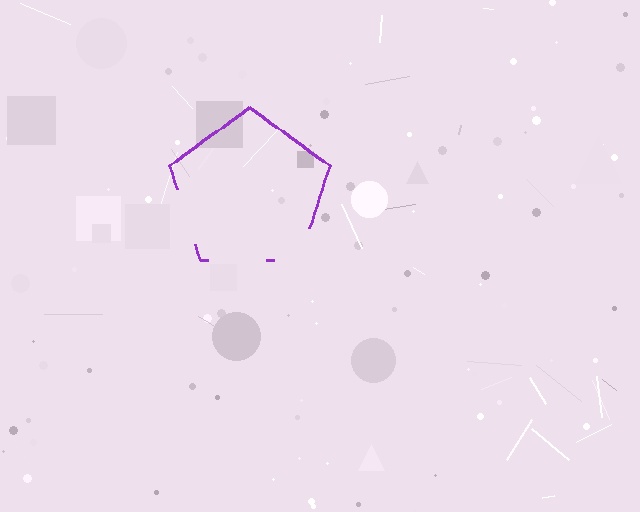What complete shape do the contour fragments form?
The contour fragments form a pentagon.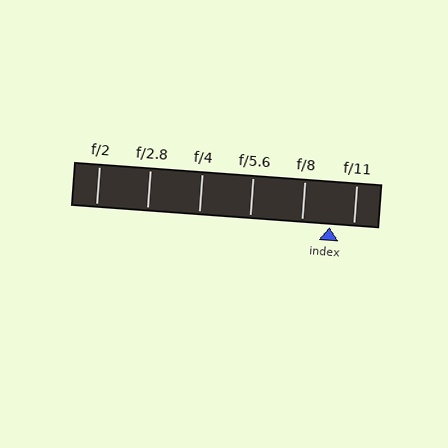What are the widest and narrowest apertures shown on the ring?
The widest aperture shown is f/2 and the narrowest is f/11.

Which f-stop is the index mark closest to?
The index mark is closest to f/11.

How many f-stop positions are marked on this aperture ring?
There are 6 f-stop positions marked.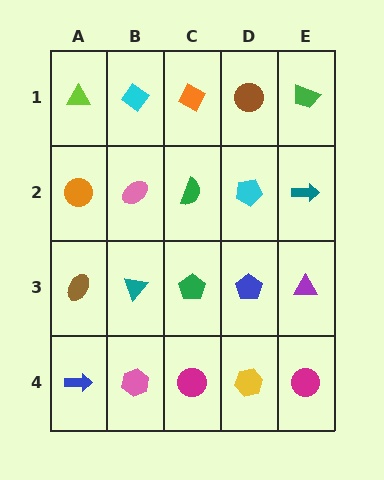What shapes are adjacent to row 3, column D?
A cyan pentagon (row 2, column D), a yellow hexagon (row 4, column D), a green pentagon (row 3, column C), a purple triangle (row 3, column E).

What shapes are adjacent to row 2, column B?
A cyan diamond (row 1, column B), a teal triangle (row 3, column B), an orange circle (row 2, column A), a green semicircle (row 2, column C).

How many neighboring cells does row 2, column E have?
3.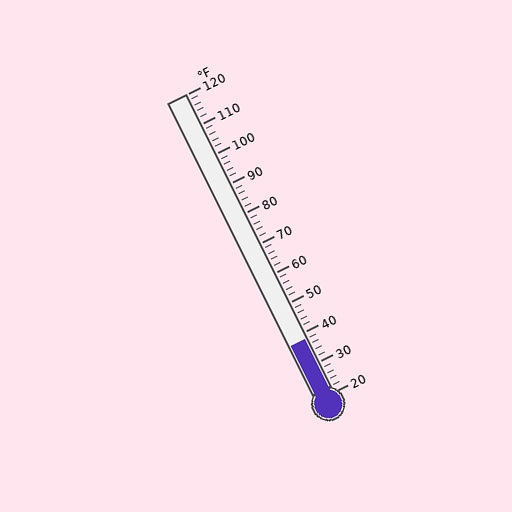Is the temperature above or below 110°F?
The temperature is below 110°F.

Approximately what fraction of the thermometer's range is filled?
The thermometer is filled to approximately 20% of its range.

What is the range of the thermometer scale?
The thermometer scale ranges from 20°F to 120°F.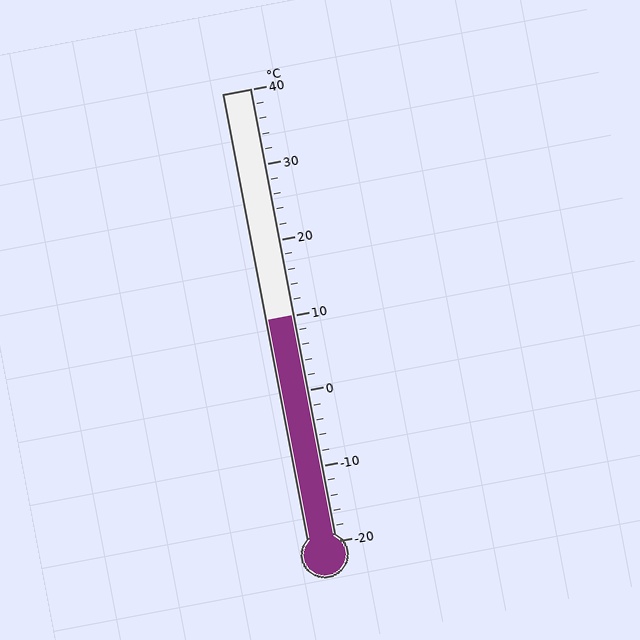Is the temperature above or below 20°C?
The temperature is below 20°C.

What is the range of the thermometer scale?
The thermometer scale ranges from -20°C to 40°C.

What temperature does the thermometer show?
The thermometer shows approximately 10°C.